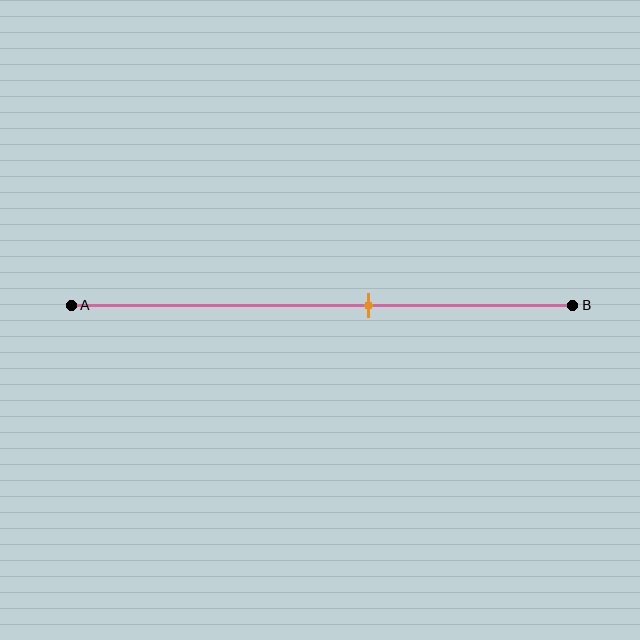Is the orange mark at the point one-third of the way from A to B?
No, the mark is at about 60% from A, not at the 33% one-third point.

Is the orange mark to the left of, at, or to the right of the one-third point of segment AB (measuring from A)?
The orange mark is to the right of the one-third point of segment AB.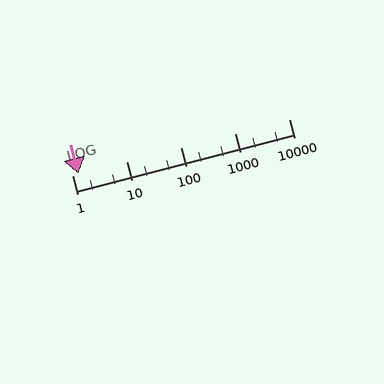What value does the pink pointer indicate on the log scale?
The pointer indicates approximately 1.3.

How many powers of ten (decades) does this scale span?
The scale spans 4 decades, from 1 to 10000.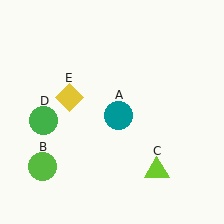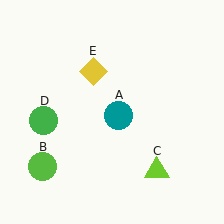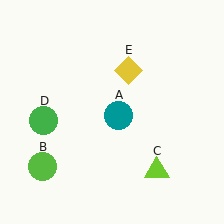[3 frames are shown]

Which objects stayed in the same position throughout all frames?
Teal circle (object A) and lime circle (object B) and lime triangle (object C) and green circle (object D) remained stationary.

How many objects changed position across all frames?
1 object changed position: yellow diamond (object E).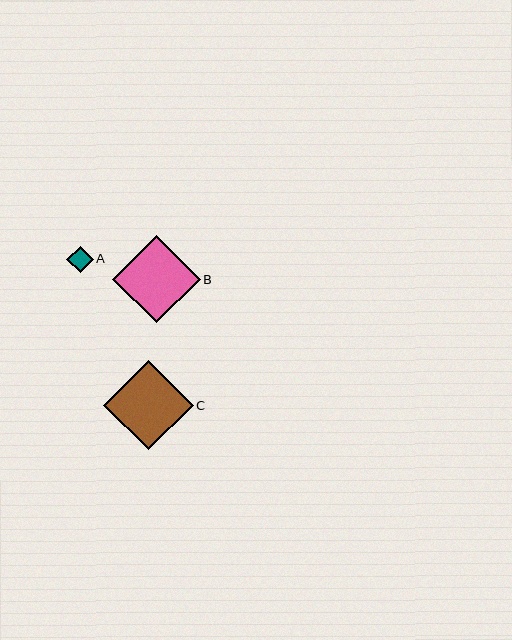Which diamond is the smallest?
Diamond A is the smallest with a size of approximately 26 pixels.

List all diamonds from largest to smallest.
From largest to smallest: C, B, A.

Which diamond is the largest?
Diamond C is the largest with a size of approximately 89 pixels.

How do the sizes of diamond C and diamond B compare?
Diamond C and diamond B are approximately the same size.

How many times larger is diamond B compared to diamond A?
Diamond B is approximately 3.3 times the size of diamond A.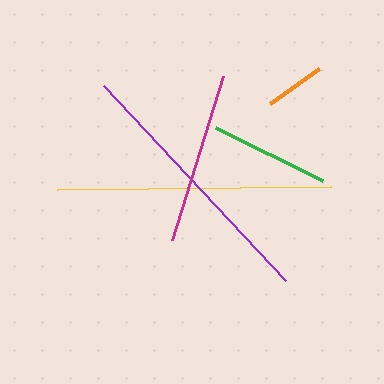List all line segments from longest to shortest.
From longest to shortest: yellow, purple, magenta, green, orange.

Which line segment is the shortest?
The orange line is the shortest at approximately 61 pixels.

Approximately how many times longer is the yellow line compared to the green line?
The yellow line is approximately 2.3 times the length of the green line.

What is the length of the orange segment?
The orange segment is approximately 61 pixels long.